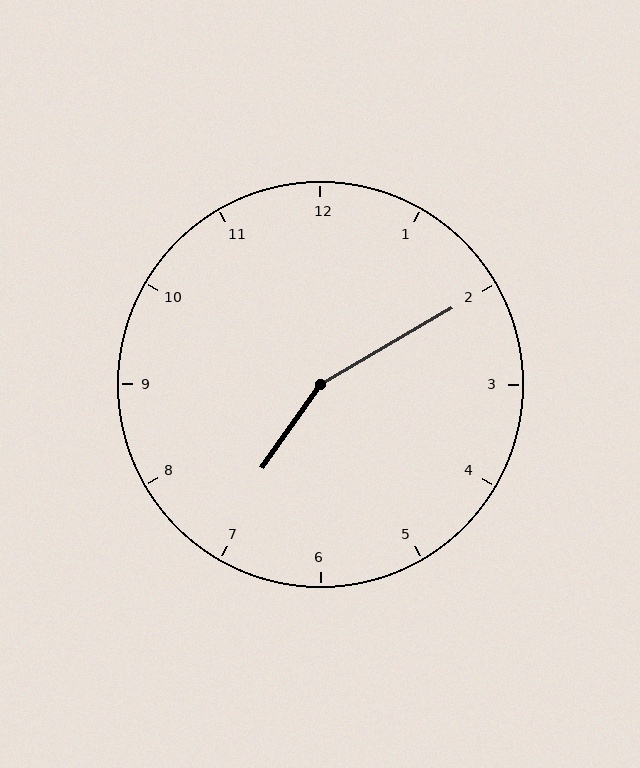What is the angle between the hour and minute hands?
Approximately 155 degrees.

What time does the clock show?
7:10.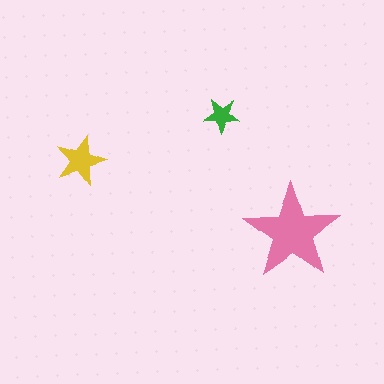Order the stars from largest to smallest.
the pink one, the yellow one, the green one.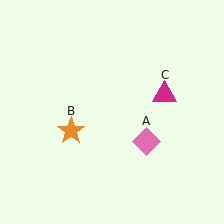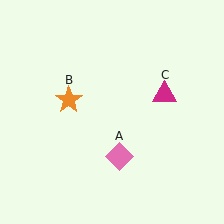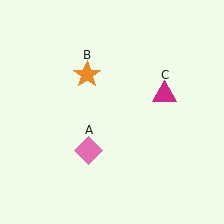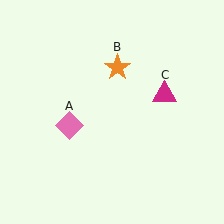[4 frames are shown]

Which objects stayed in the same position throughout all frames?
Magenta triangle (object C) remained stationary.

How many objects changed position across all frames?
2 objects changed position: pink diamond (object A), orange star (object B).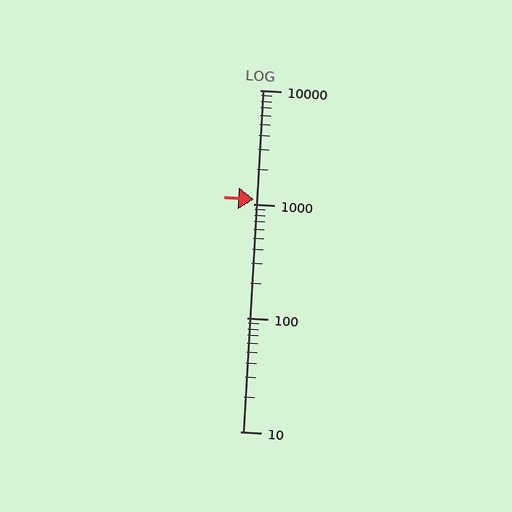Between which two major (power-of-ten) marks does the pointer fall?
The pointer is between 1000 and 10000.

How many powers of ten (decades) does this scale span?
The scale spans 3 decades, from 10 to 10000.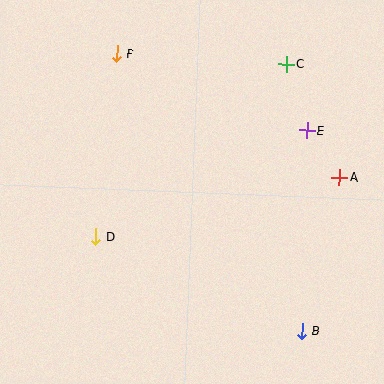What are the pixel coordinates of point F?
Point F is at (117, 54).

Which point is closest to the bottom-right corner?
Point B is closest to the bottom-right corner.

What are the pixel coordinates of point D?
Point D is at (96, 236).